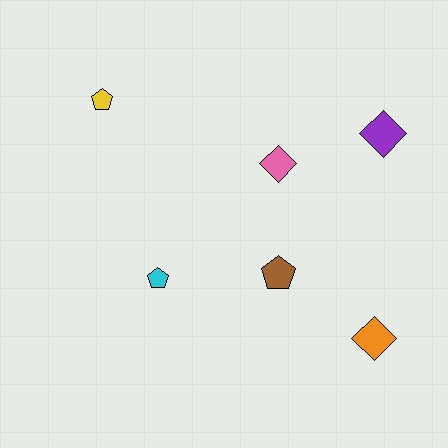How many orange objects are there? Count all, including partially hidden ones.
There is 1 orange object.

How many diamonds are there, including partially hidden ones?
There are 3 diamonds.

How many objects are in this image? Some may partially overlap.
There are 6 objects.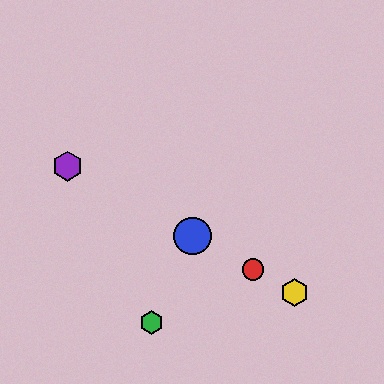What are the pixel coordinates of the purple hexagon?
The purple hexagon is at (68, 166).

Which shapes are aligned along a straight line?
The red circle, the blue circle, the yellow hexagon, the purple hexagon are aligned along a straight line.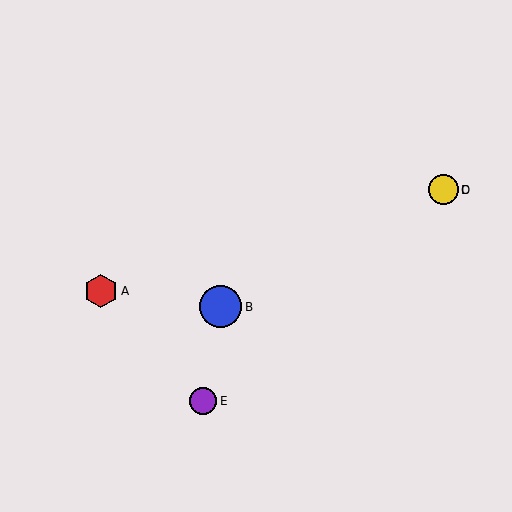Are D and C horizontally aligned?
Yes, both are at y≈190.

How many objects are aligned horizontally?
2 objects (C, D) are aligned horizontally.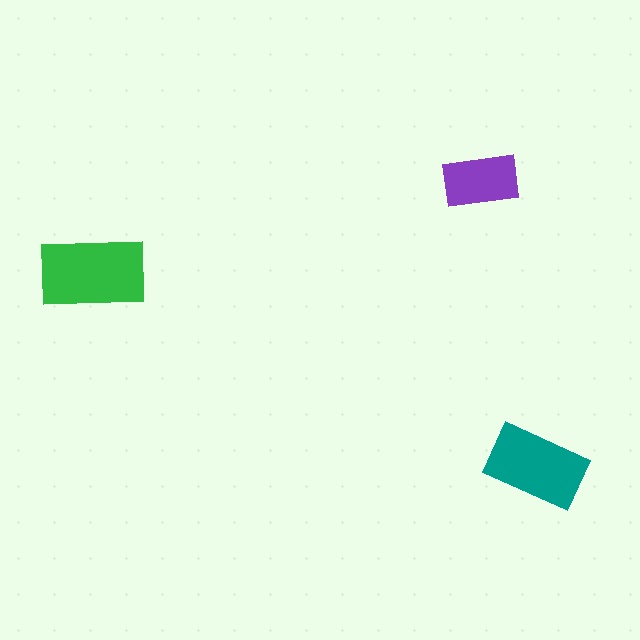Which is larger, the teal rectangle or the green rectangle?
The green one.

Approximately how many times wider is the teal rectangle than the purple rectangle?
About 1.5 times wider.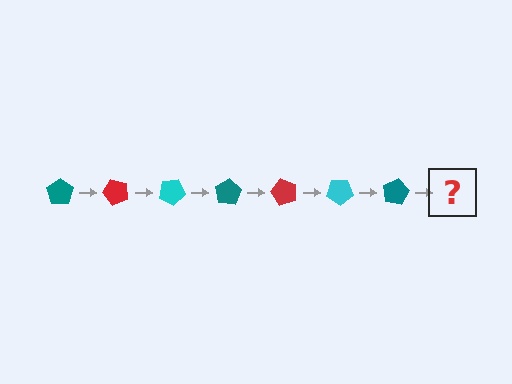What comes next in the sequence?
The next element should be a red pentagon, rotated 350 degrees from the start.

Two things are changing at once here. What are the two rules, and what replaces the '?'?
The two rules are that it rotates 50 degrees each step and the color cycles through teal, red, and cyan. The '?' should be a red pentagon, rotated 350 degrees from the start.